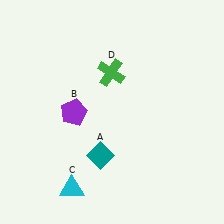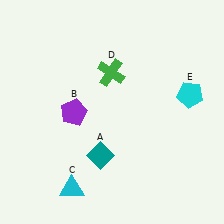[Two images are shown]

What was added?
A cyan pentagon (E) was added in Image 2.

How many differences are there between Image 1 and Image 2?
There is 1 difference between the two images.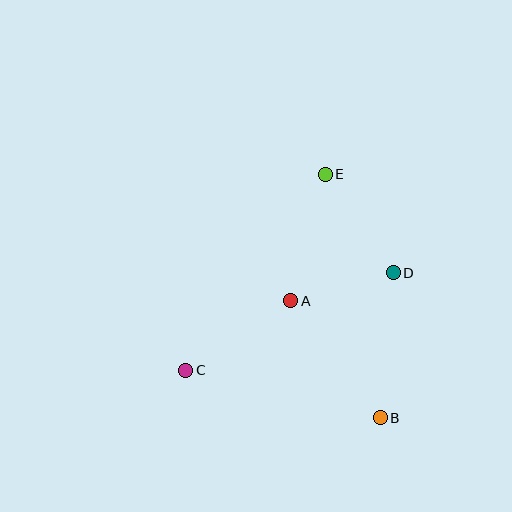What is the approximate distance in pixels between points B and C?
The distance between B and C is approximately 200 pixels.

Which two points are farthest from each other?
Points B and E are farthest from each other.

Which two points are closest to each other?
Points A and D are closest to each other.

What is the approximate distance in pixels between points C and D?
The distance between C and D is approximately 229 pixels.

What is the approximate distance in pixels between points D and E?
The distance between D and E is approximately 119 pixels.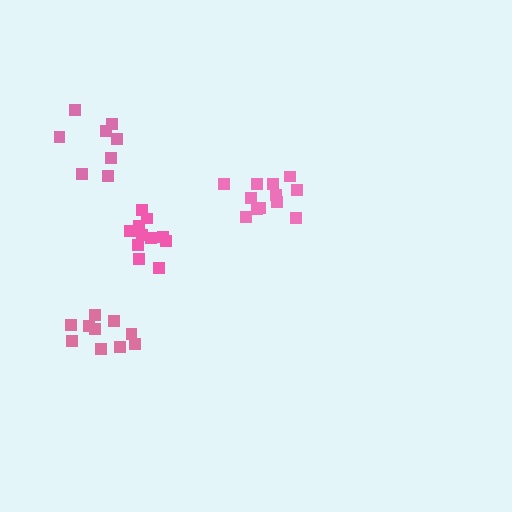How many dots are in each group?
Group 1: 10 dots, Group 2: 11 dots, Group 3: 12 dots, Group 4: 8 dots (41 total).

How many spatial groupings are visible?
There are 4 spatial groupings.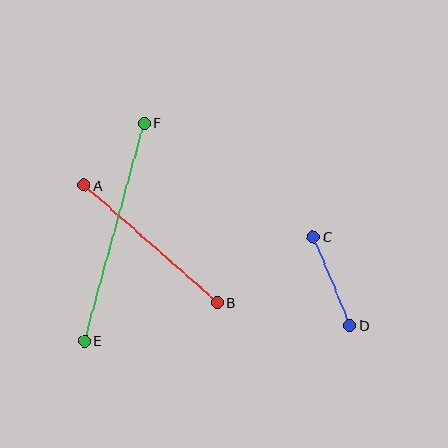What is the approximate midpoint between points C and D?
The midpoint is at approximately (332, 281) pixels.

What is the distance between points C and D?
The distance is approximately 95 pixels.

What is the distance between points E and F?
The distance is approximately 226 pixels.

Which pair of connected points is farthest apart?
Points E and F are farthest apart.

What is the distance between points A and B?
The distance is approximately 177 pixels.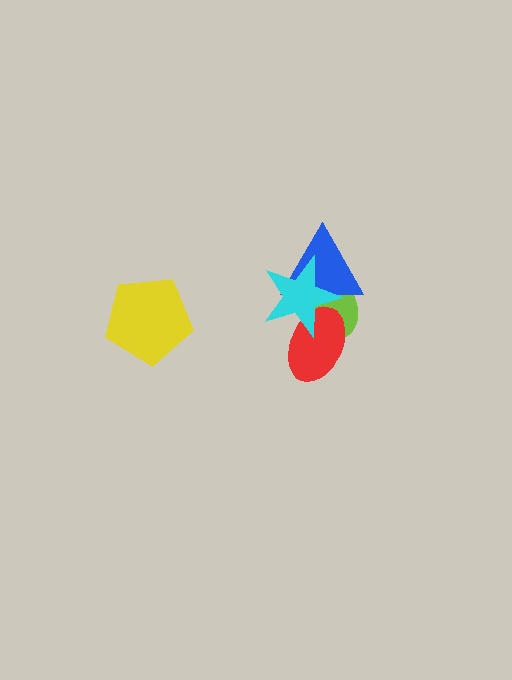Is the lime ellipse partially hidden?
Yes, it is partially covered by another shape.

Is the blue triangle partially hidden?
Yes, it is partially covered by another shape.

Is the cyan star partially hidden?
No, no other shape covers it.